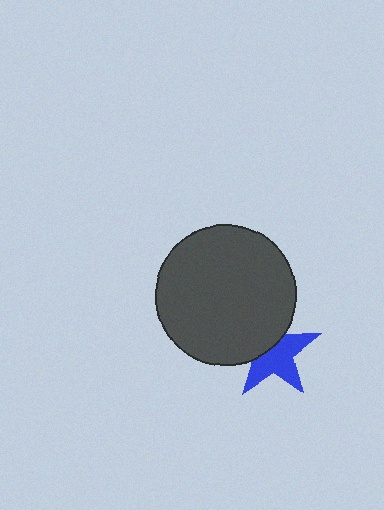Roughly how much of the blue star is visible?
About half of it is visible (roughly 59%).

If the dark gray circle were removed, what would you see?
You would see the complete blue star.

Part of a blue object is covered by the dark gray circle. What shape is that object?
It is a star.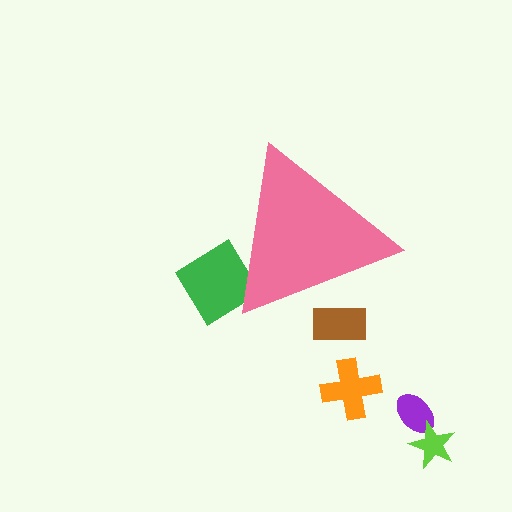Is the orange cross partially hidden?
No, the orange cross is fully visible.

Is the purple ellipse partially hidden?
No, the purple ellipse is fully visible.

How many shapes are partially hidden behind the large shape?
2 shapes are partially hidden.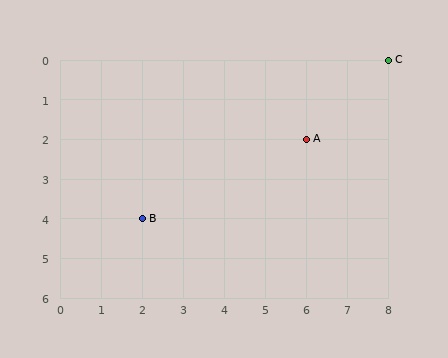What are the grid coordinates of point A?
Point A is at grid coordinates (6, 2).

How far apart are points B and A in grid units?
Points B and A are 4 columns and 2 rows apart (about 4.5 grid units diagonally).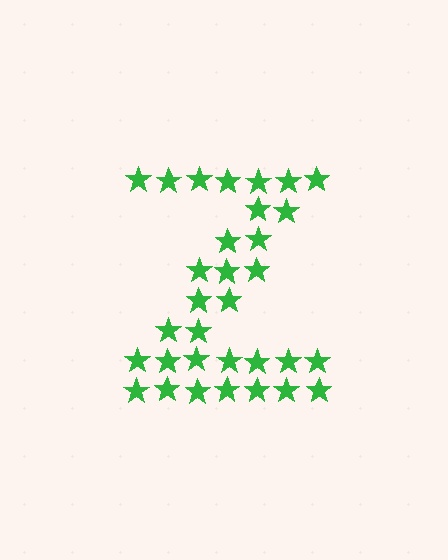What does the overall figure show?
The overall figure shows the letter Z.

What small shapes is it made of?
It is made of small stars.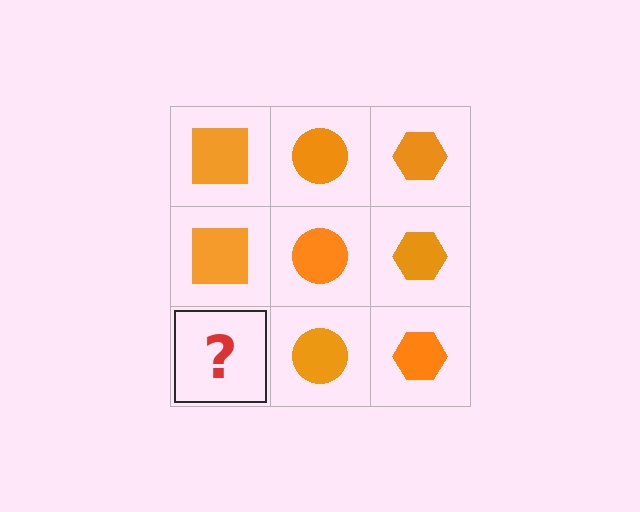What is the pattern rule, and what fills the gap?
The rule is that each column has a consistent shape. The gap should be filled with an orange square.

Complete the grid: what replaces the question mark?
The question mark should be replaced with an orange square.